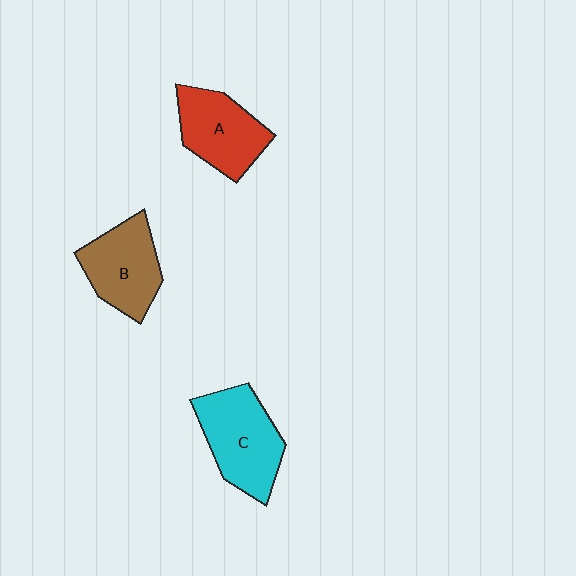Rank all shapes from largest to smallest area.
From largest to smallest: C (cyan), B (brown), A (red).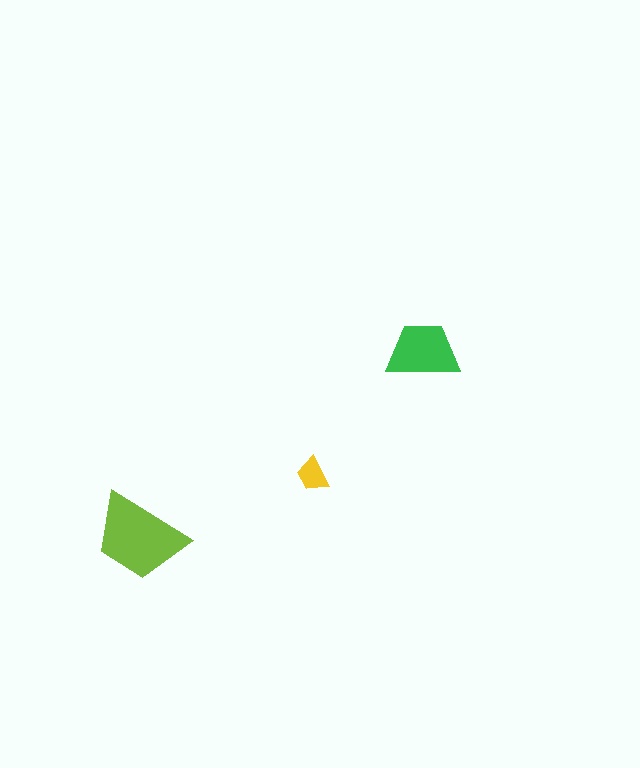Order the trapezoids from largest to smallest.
the lime one, the green one, the yellow one.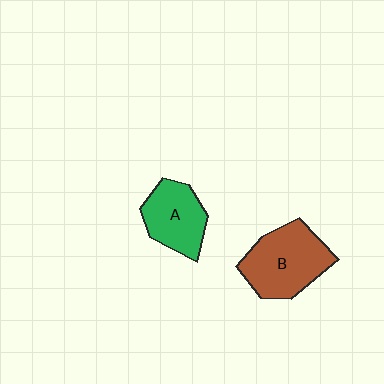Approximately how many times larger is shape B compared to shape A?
Approximately 1.4 times.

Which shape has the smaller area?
Shape A (green).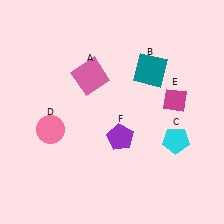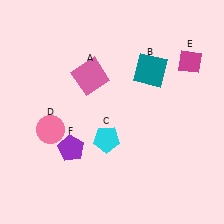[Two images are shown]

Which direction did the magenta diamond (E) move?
The magenta diamond (E) moved up.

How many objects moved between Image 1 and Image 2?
3 objects moved between the two images.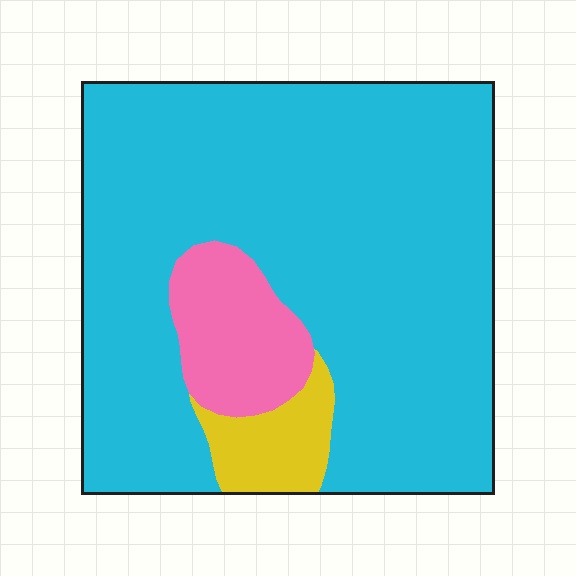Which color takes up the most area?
Cyan, at roughly 85%.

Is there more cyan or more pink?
Cyan.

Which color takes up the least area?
Yellow, at roughly 5%.